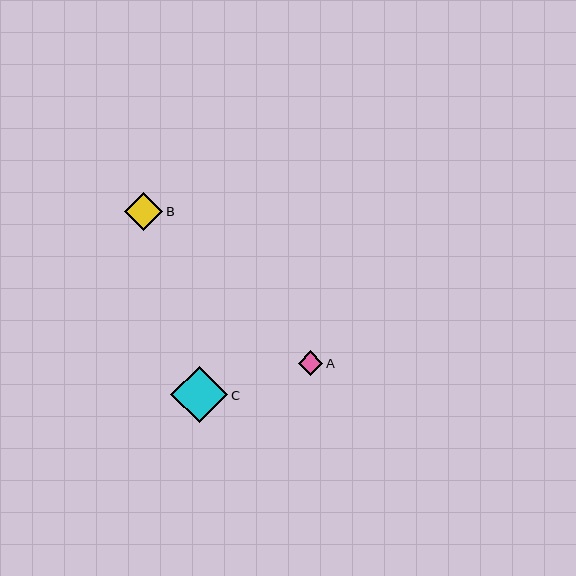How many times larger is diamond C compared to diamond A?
Diamond C is approximately 2.3 times the size of diamond A.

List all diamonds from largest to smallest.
From largest to smallest: C, B, A.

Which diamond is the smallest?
Diamond A is the smallest with a size of approximately 25 pixels.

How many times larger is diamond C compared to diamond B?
Diamond C is approximately 1.5 times the size of diamond B.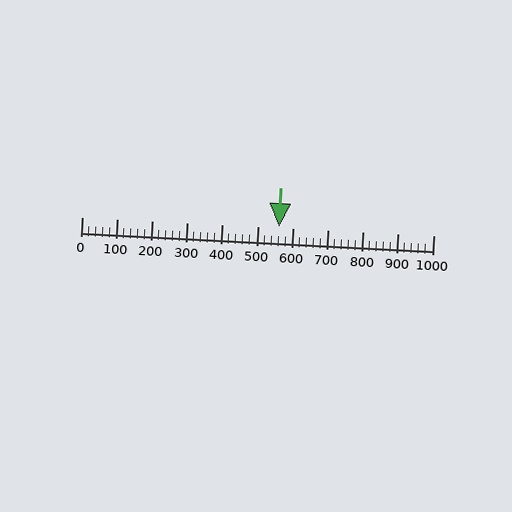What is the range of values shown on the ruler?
The ruler shows values from 0 to 1000.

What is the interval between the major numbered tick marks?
The major tick marks are spaced 100 units apart.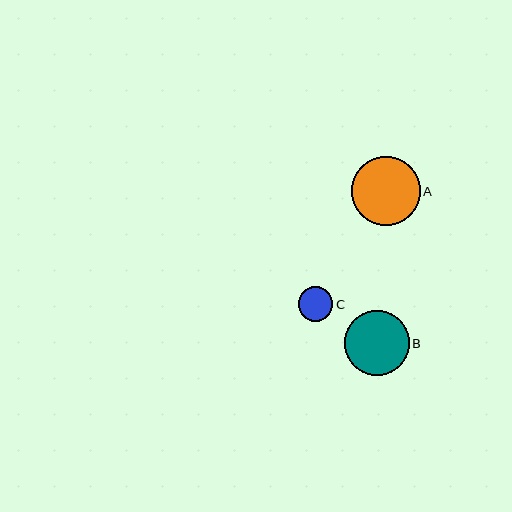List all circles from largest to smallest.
From largest to smallest: A, B, C.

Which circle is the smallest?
Circle C is the smallest with a size of approximately 35 pixels.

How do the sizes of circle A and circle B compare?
Circle A and circle B are approximately the same size.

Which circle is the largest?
Circle A is the largest with a size of approximately 69 pixels.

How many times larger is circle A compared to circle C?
Circle A is approximately 2.0 times the size of circle C.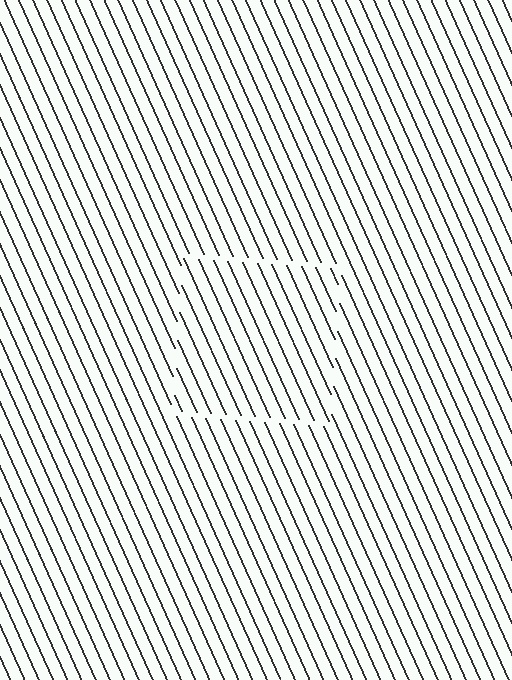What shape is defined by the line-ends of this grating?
An illusory square. The interior of the shape contains the same grating, shifted by half a period — the contour is defined by the phase discontinuity where line-ends from the inner and outer gratings abut.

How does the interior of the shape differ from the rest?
The interior of the shape contains the same grating, shifted by half a period — the contour is defined by the phase discontinuity where line-ends from the inner and outer gratings abut.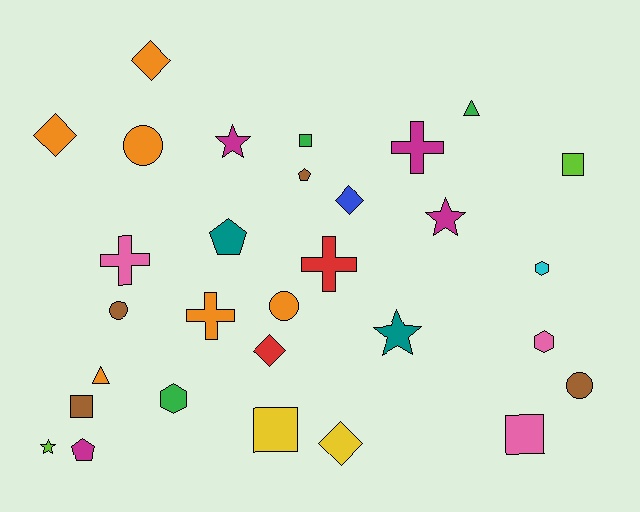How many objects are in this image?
There are 30 objects.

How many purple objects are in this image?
There are no purple objects.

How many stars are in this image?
There are 4 stars.